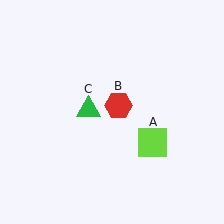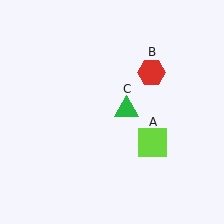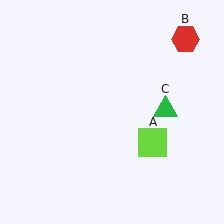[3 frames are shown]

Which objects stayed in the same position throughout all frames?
Lime square (object A) remained stationary.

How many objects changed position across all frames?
2 objects changed position: red hexagon (object B), green triangle (object C).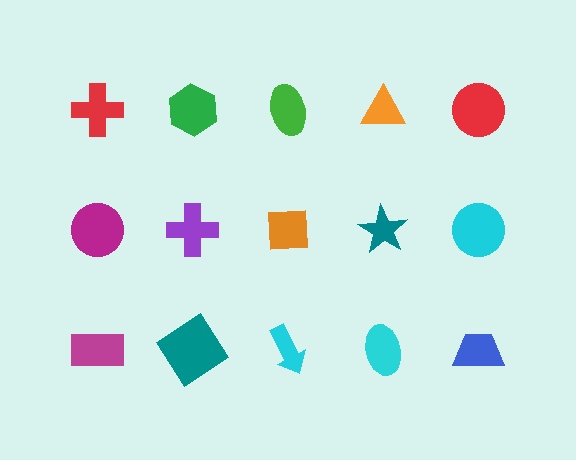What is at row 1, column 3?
A green ellipse.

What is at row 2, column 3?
An orange square.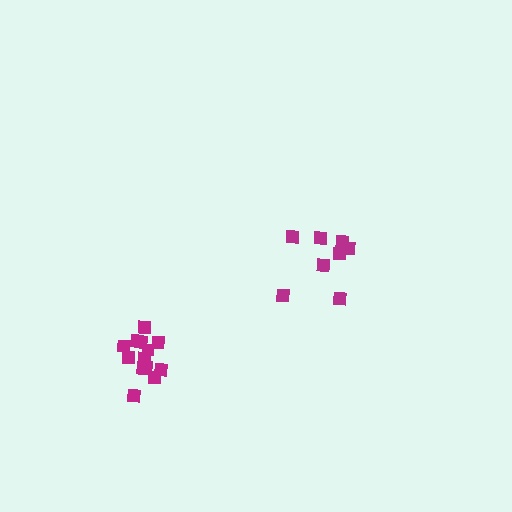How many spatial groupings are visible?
There are 2 spatial groupings.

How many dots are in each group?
Group 1: 8 dots, Group 2: 13 dots (21 total).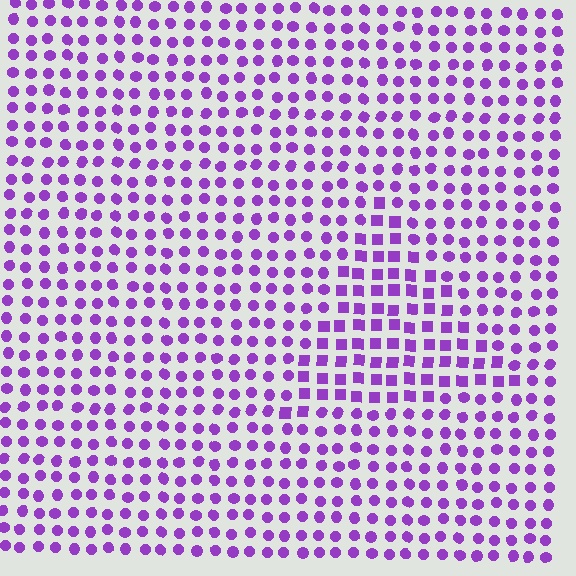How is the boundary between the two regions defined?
The boundary is defined by a change in element shape: squares inside vs. circles outside. All elements share the same color and spacing.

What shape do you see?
I see a triangle.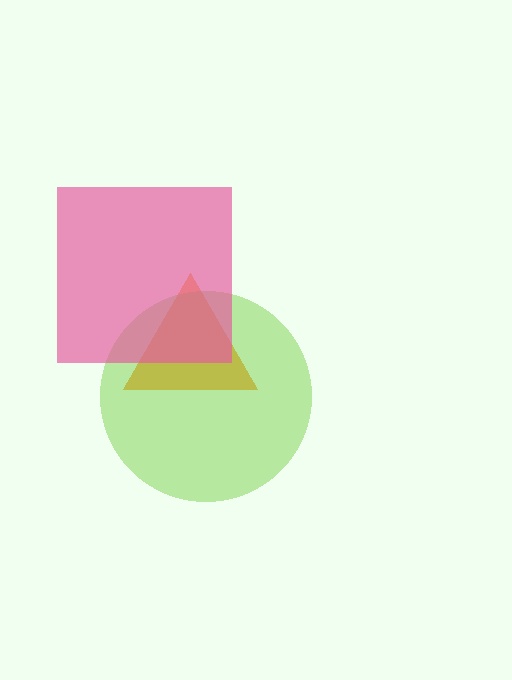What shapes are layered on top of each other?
The layered shapes are: an orange triangle, a lime circle, a pink square.